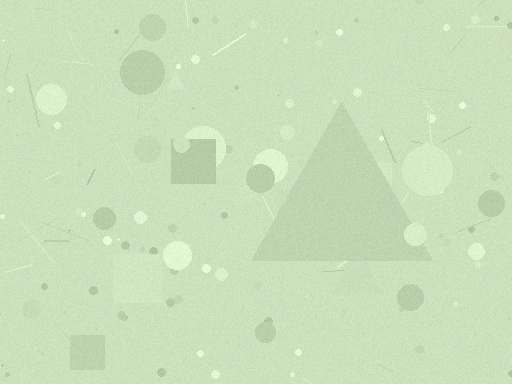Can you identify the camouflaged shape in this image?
The camouflaged shape is a triangle.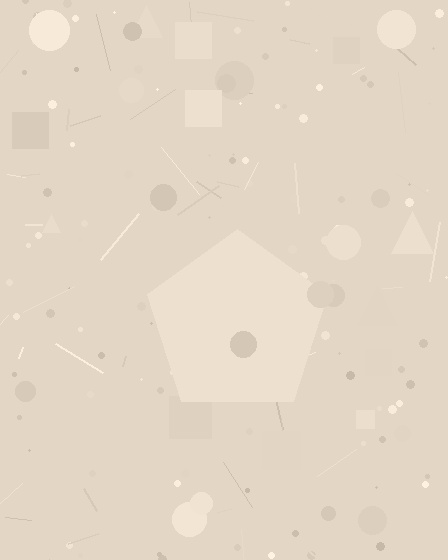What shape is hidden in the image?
A pentagon is hidden in the image.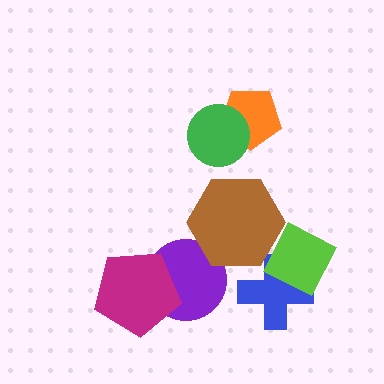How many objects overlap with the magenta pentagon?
1 object overlaps with the magenta pentagon.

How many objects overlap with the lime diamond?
2 objects overlap with the lime diamond.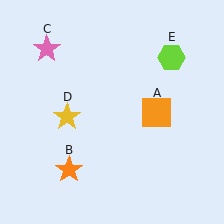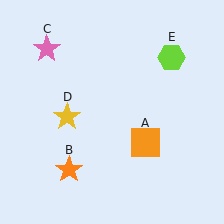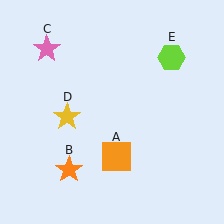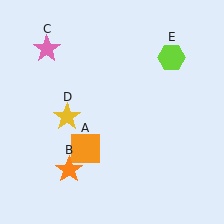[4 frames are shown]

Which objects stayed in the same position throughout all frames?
Orange star (object B) and pink star (object C) and yellow star (object D) and lime hexagon (object E) remained stationary.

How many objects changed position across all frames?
1 object changed position: orange square (object A).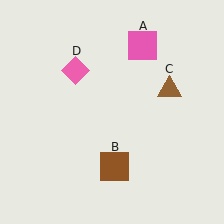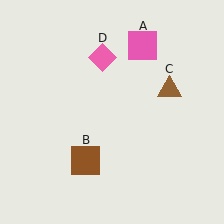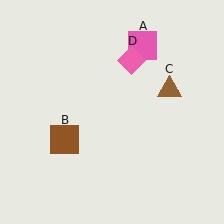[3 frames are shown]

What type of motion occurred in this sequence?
The brown square (object B), pink diamond (object D) rotated clockwise around the center of the scene.